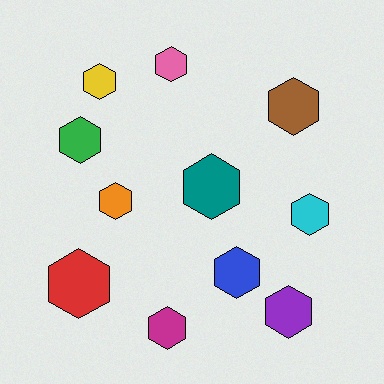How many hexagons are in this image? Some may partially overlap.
There are 11 hexagons.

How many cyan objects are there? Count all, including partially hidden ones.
There is 1 cyan object.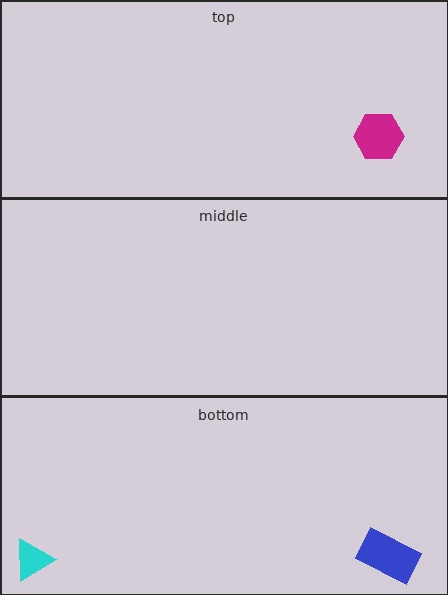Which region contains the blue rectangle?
The bottom region.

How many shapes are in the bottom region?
2.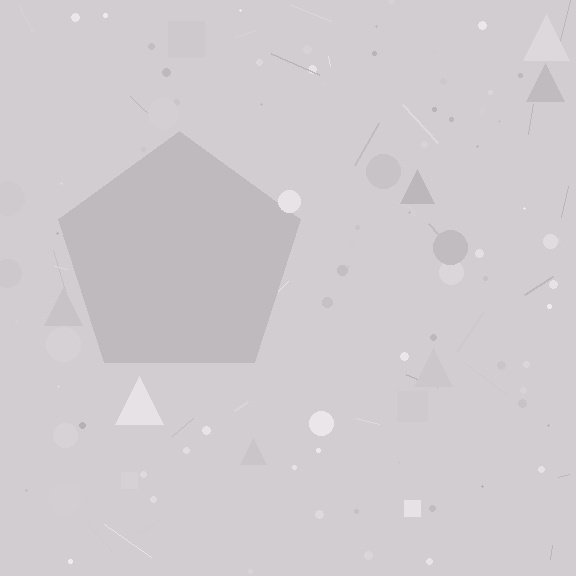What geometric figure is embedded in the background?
A pentagon is embedded in the background.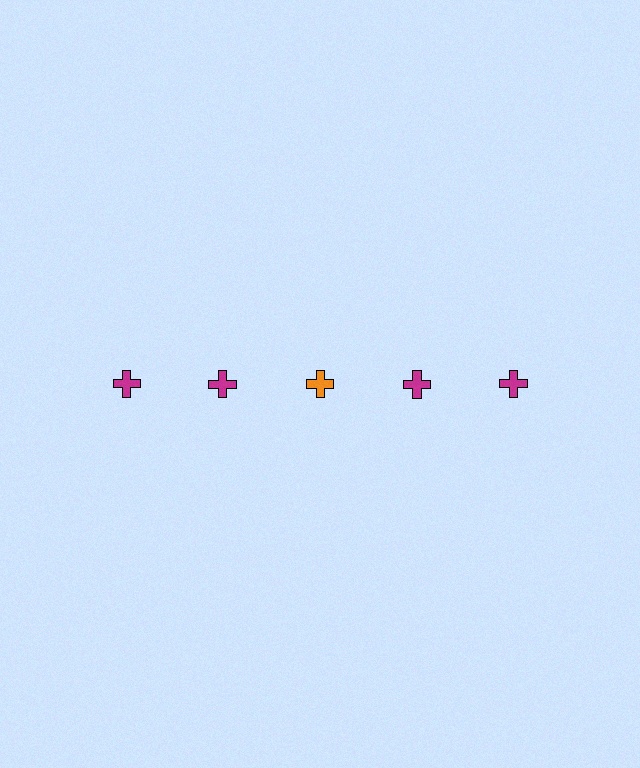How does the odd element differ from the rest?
It has a different color: orange instead of magenta.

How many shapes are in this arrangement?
There are 5 shapes arranged in a grid pattern.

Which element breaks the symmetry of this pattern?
The orange cross in the top row, center column breaks the symmetry. All other shapes are magenta crosses.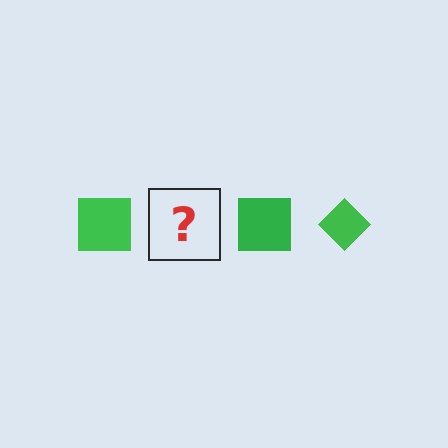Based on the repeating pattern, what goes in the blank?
The blank should be a green diamond.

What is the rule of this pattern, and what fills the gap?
The rule is that the pattern cycles through square, diamond shapes in green. The gap should be filled with a green diamond.